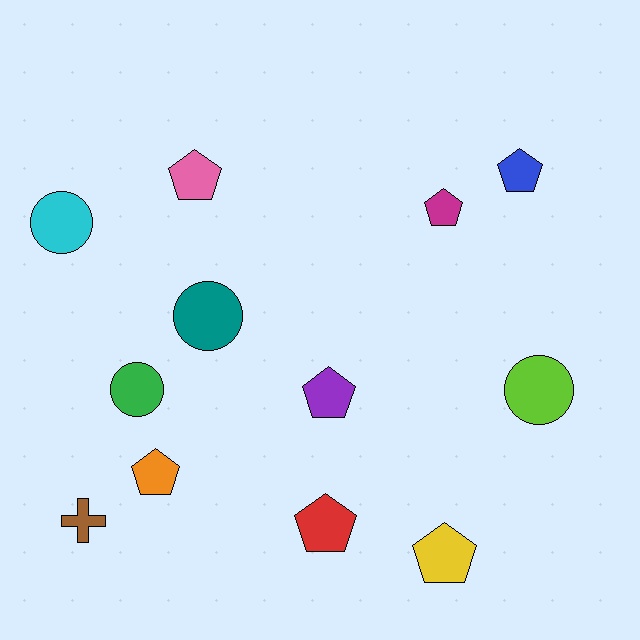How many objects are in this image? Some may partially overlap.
There are 12 objects.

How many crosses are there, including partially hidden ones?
There is 1 cross.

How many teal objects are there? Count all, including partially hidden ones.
There is 1 teal object.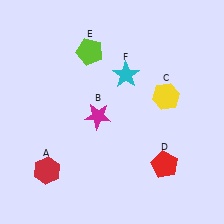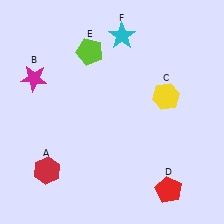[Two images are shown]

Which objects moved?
The objects that moved are: the magenta star (B), the red pentagon (D), the cyan star (F).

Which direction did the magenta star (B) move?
The magenta star (B) moved left.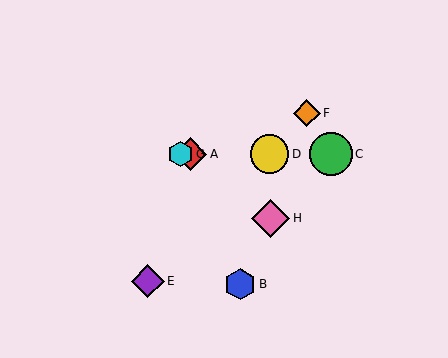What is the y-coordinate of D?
Object D is at y≈154.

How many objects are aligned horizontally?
4 objects (A, C, D, G) are aligned horizontally.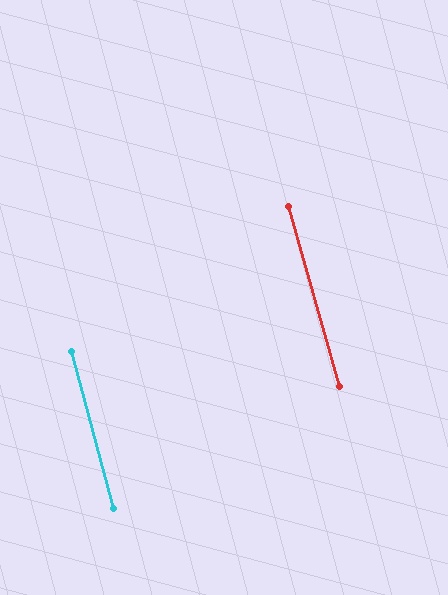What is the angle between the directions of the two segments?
Approximately 1 degree.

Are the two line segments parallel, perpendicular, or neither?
Parallel — their directions differ by only 1.3°.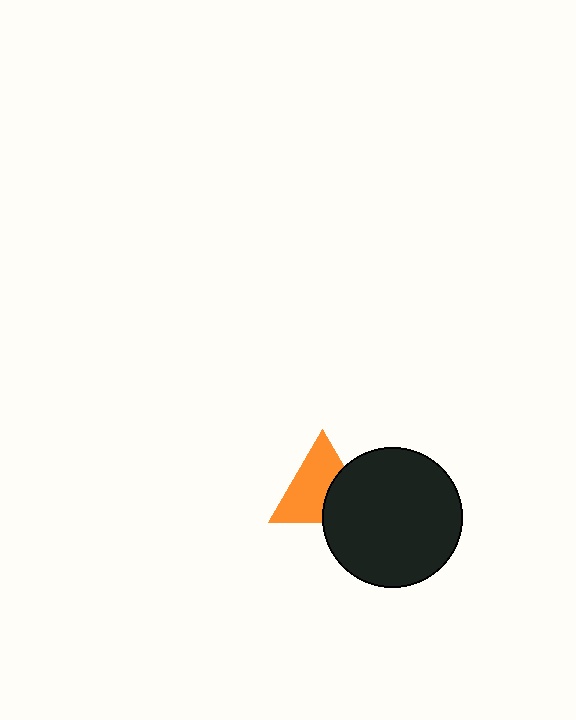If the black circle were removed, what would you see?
You would see the complete orange triangle.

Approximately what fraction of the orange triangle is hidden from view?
Roughly 36% of the orange triangle is hidden behind the black circle.